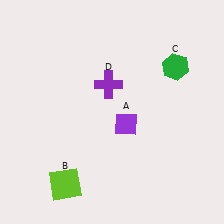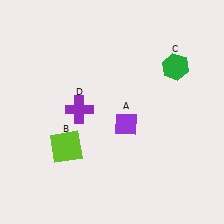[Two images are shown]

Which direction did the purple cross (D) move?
The purple cross (D) moved left.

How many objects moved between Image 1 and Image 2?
2 objects moved between the two images.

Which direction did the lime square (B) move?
The lime square (B) moved up.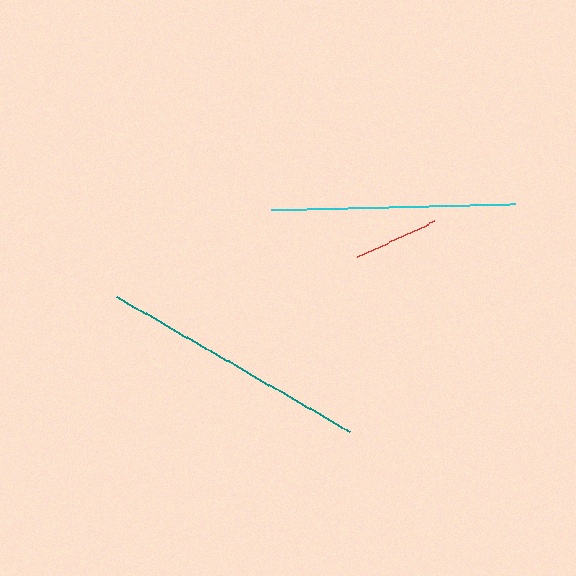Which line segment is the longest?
The teal line is the longest at approximately 269 pixels.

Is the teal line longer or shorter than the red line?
The teal line is longer than the red line.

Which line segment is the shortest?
The red line is the shortest at approximately 86 pixels.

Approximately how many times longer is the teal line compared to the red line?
The teal line is approximately 3.1 times the length of the red line.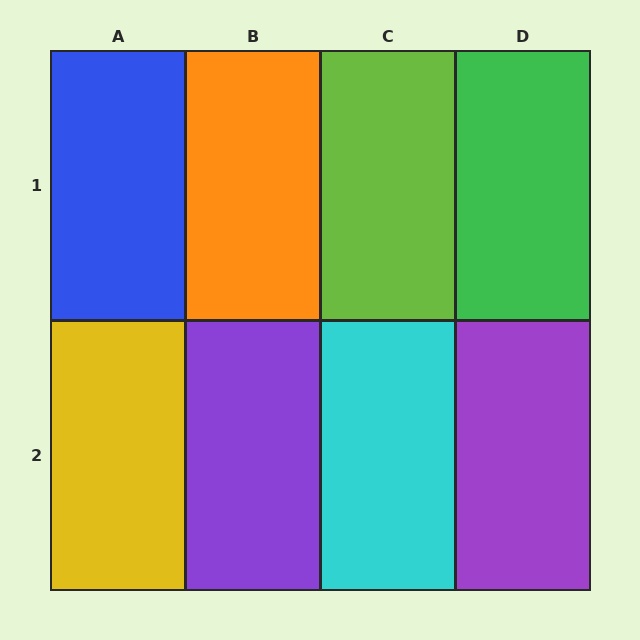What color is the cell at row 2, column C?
Cyan.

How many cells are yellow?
1 cell is yellow.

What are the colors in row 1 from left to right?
Blue, orange, lime, green.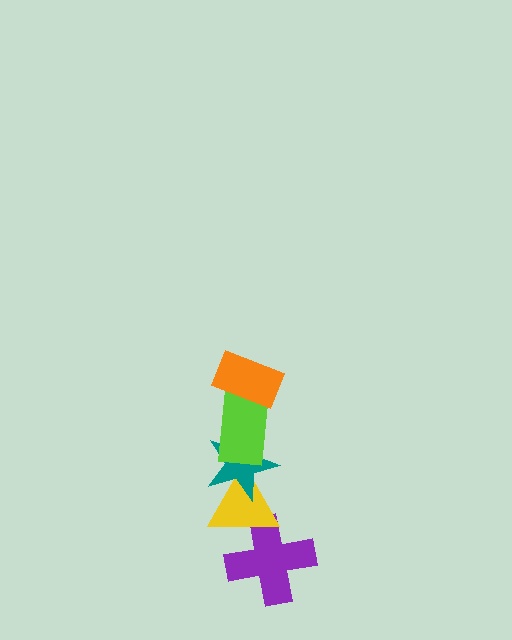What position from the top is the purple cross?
The purple cross is 5th from the top.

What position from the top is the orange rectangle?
The orange rectangle is 1st from the top.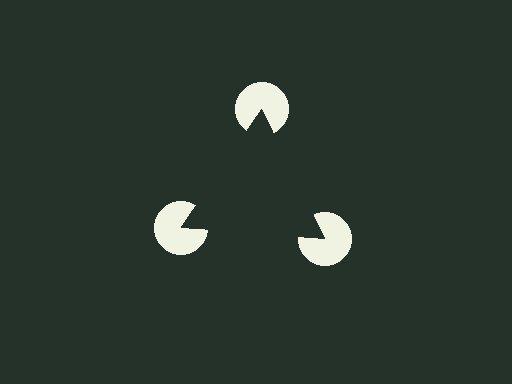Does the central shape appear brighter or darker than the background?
It typically appears slightly darker than the background, even though no actual brightness change is drawn.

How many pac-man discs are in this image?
There are 3 — one at each vertex of the illusory triangle.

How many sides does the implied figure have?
3 sides.